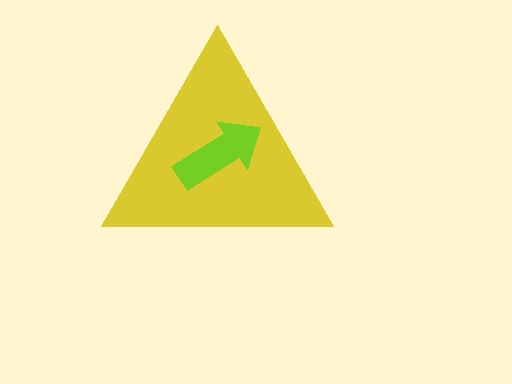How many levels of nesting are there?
2.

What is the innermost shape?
The lime arrow.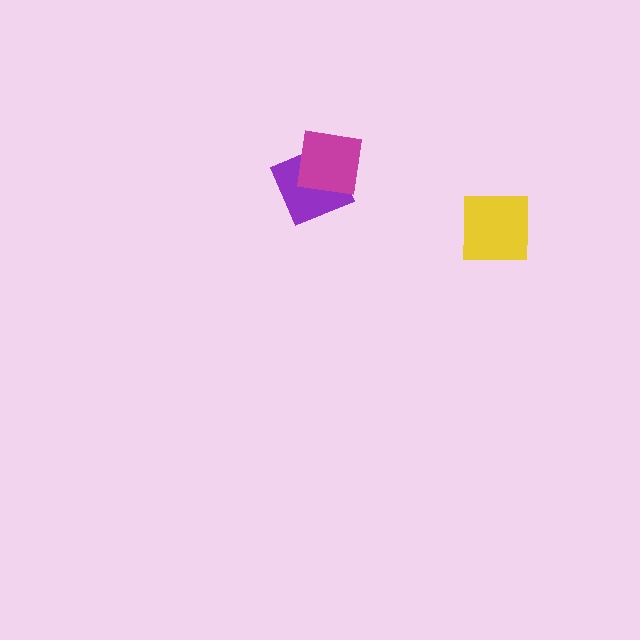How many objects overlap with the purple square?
1 object overlaps with the purple square.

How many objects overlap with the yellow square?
0 objects overlap with the yellow square.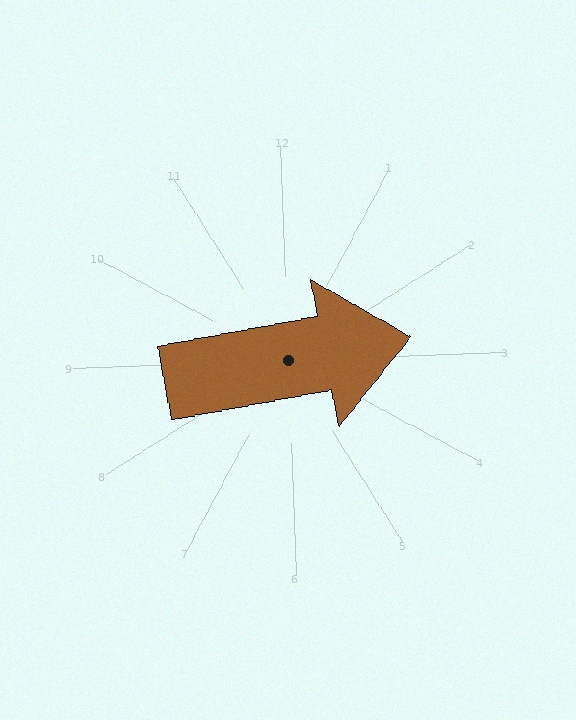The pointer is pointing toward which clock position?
Roughly 3 o'clock.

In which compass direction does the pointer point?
East.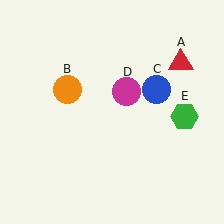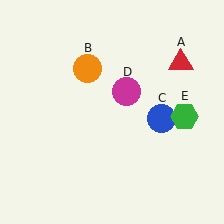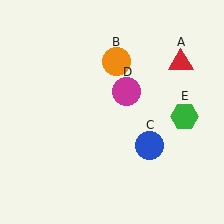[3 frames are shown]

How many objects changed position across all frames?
2 objects changed position: orange circle (object B), blue circle (object C).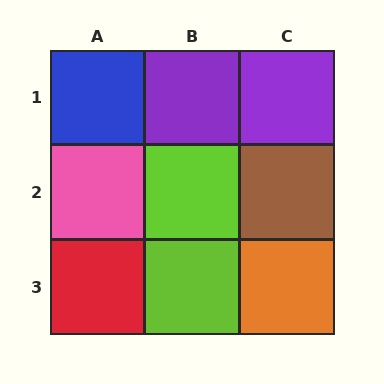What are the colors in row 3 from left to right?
Red, lime, orange.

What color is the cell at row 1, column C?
Purple.